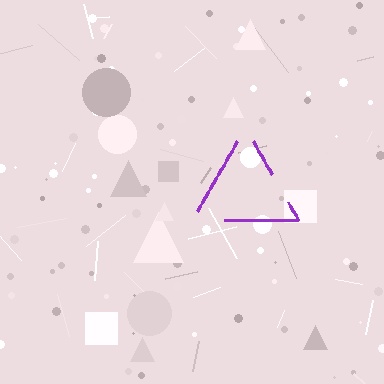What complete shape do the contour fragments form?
The contour fragments form a triangle.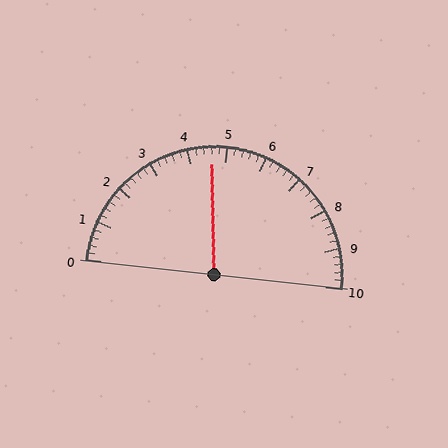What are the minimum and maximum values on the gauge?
The gauge ranges from 0 to 10.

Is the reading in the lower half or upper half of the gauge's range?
The reading is in the lower half of the range (0 to 10).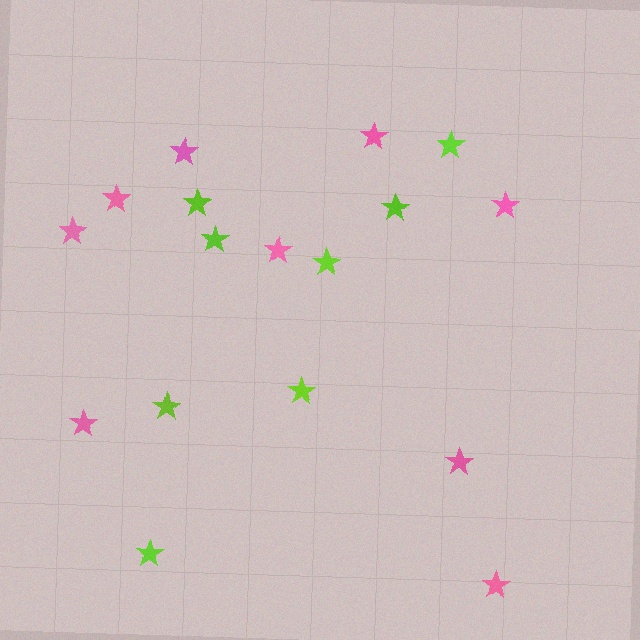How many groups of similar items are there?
There are 2 groups: one group of lime stars (8) and one group of pink stars (9).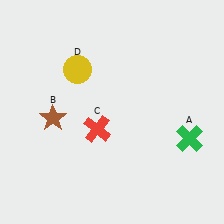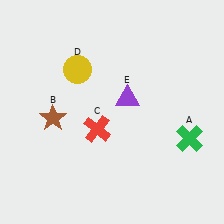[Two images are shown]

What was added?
A purple triangle (E) was added in Image 2.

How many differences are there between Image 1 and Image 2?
There is 1 difference between the two images.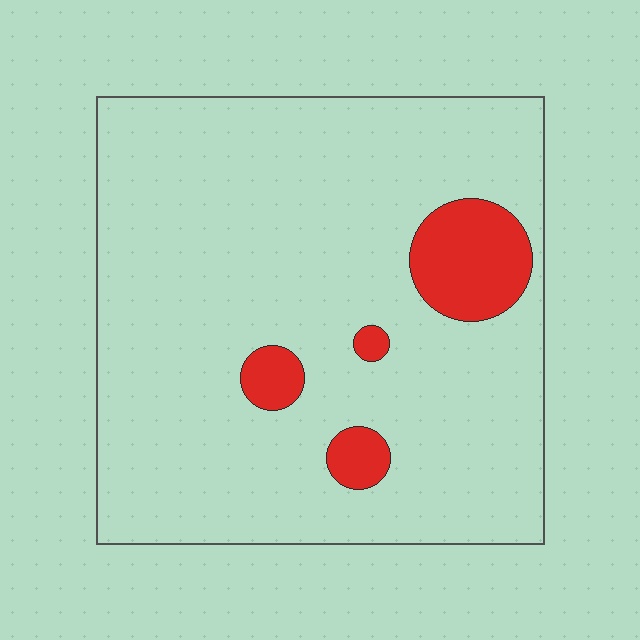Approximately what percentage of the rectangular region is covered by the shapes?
Approximately 10%.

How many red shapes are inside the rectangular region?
4.